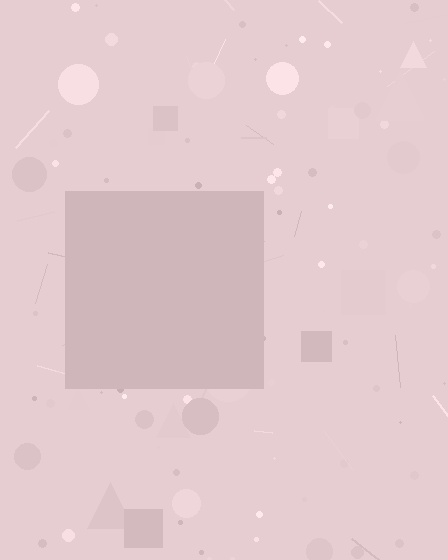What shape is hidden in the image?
A square is hidden in the image.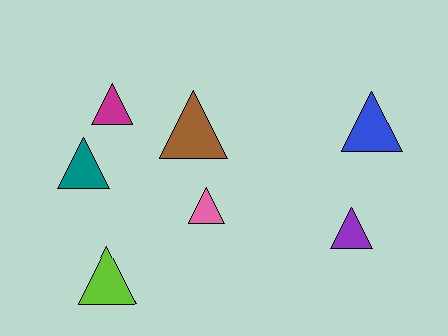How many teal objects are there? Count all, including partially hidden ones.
There is 1 teal object.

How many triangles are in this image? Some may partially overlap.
There are 7 triangles.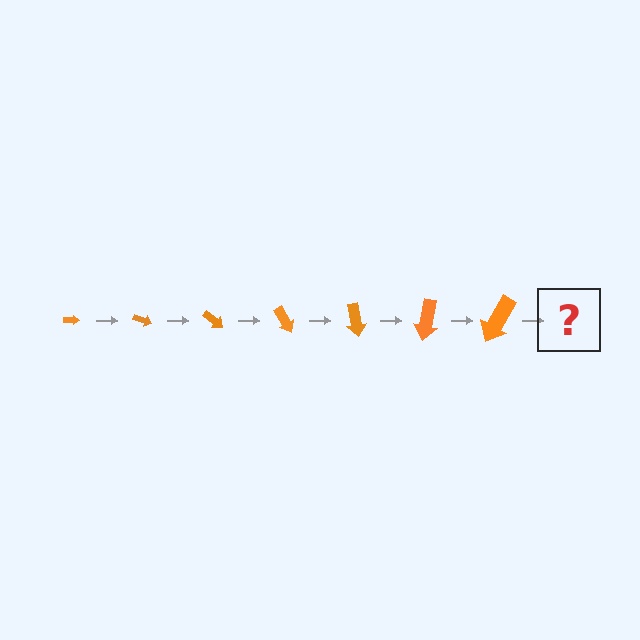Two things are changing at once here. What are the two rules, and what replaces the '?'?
The two rules are that the arrow grows larger each step and it rotates 20 degrees each step. The '?' should be an arrow, larger than the previous one and rotated 140 degrees from the start.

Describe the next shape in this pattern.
It should be an arrow, larger than the previous one and rotated 140 degrees from the start.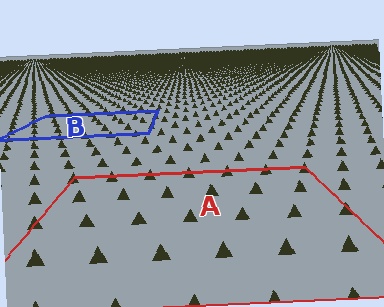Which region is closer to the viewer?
Region A is closer. The texture elements there are larger and more spread out.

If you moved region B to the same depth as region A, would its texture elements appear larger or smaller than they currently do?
They would appear larger. At a closer depth, the same texture elements are projected at a bigger on-screen size.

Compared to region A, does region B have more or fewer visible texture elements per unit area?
Region B has more texture elements per unit area — they are packed more densely because it is farther away.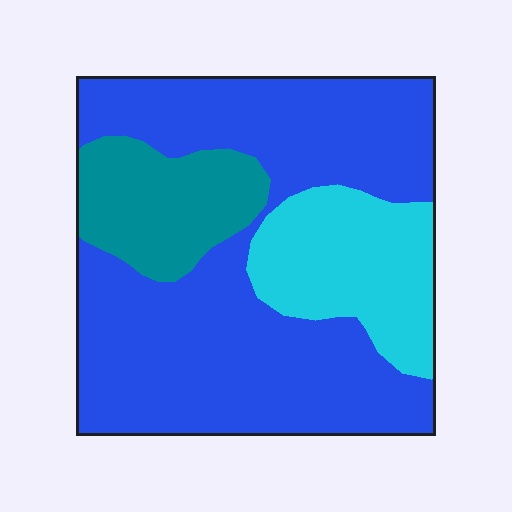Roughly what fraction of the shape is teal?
Teal takes up less than a sixth of the shape.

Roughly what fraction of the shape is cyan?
Cyan covers about 20% of the shape.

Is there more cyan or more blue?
Blue.